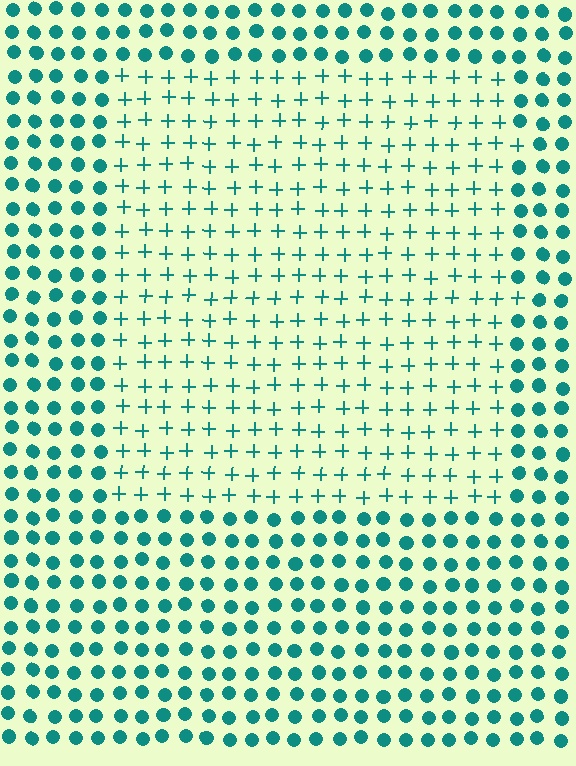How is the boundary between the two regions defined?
The boundary is defined by a change in element shape: plus signs inside vs. circles outside. All elements share the same color and spacing.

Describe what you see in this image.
The image is filled with small teal elements arranged in a uniform grid. A rectangle-shaped region contains plus signs, while the surrounding area contains circles. The boundary is defined purely by the change in element shape.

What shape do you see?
I see a rectangle.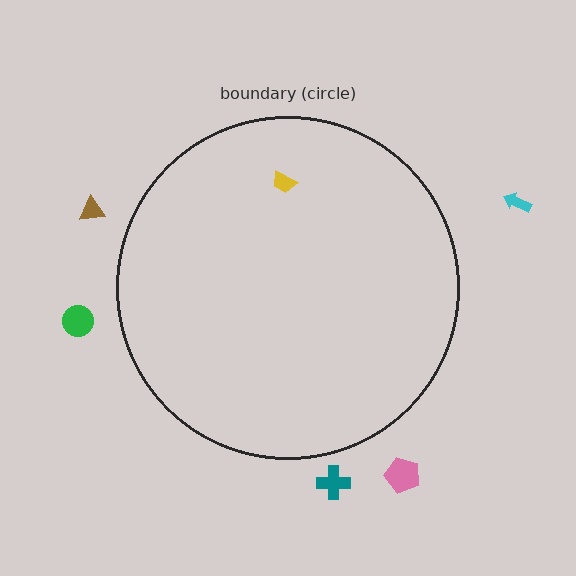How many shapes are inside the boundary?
1 inside, 5 outside.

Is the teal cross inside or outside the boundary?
Outside.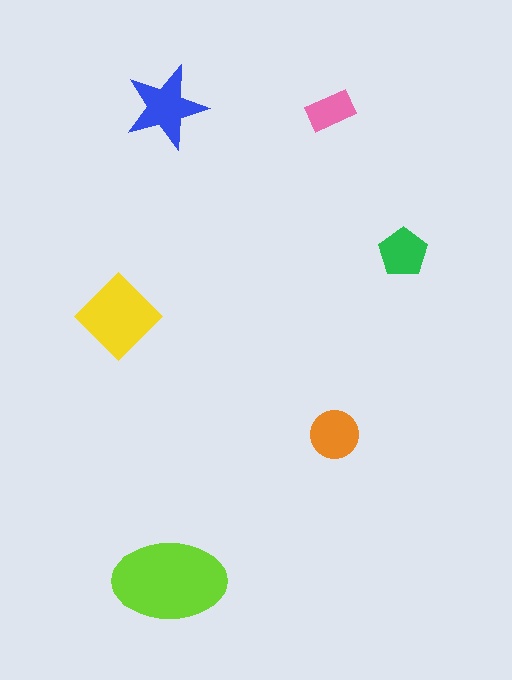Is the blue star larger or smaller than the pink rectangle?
Larger.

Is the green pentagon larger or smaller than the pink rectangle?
Larger.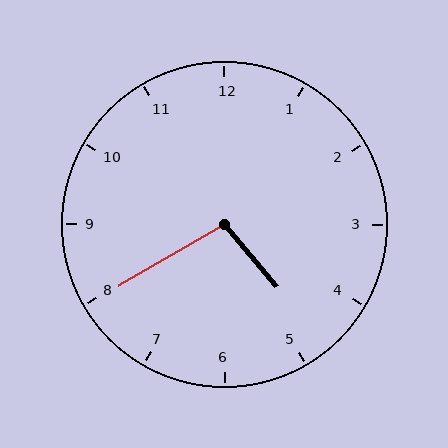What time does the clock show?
4:40.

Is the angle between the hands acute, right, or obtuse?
It is obtuse.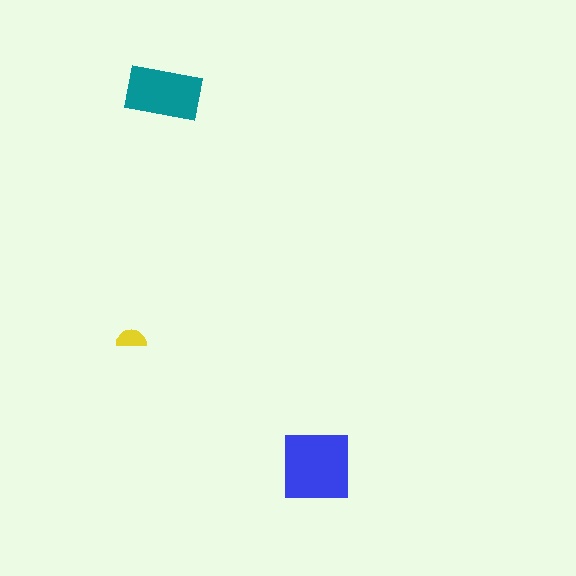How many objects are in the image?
There are 3 objects in the image.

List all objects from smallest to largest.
The yellow semicircle, the teal rectangle, the blue square.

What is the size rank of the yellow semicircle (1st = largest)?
3rd.